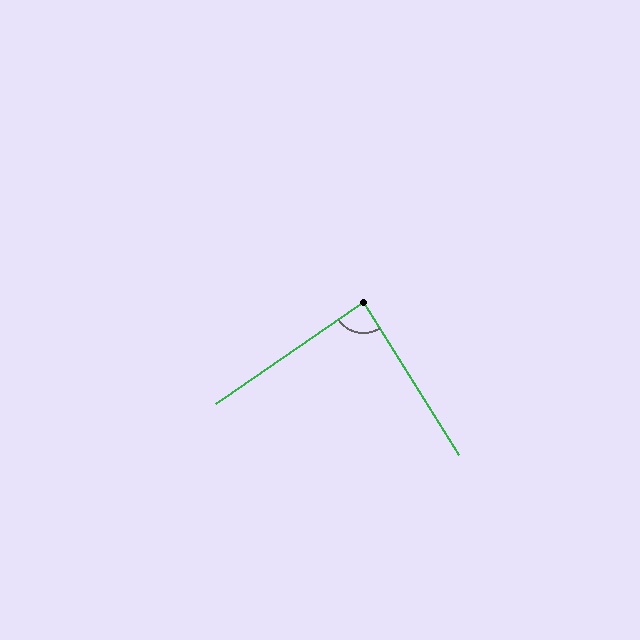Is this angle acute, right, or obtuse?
It is approximately a right angle.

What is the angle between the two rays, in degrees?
Approximately 87 degrees.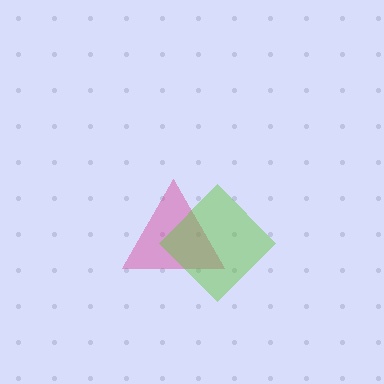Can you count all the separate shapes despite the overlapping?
Yes, there are 2 separate shapes.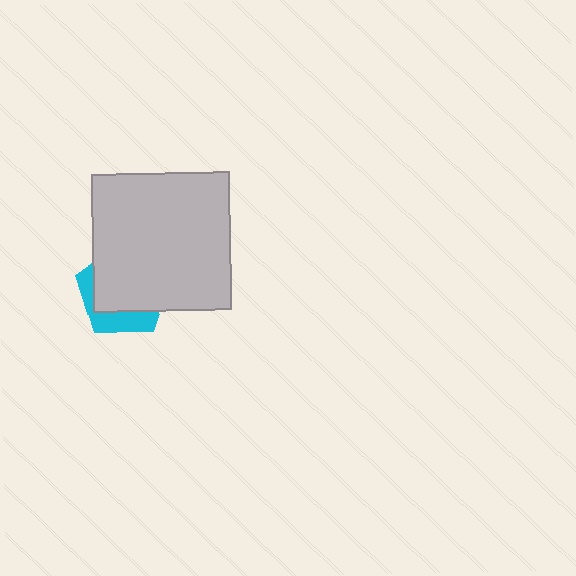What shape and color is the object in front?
The object in front is a light gray square.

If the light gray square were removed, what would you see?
You would see the complete cyan pentagon.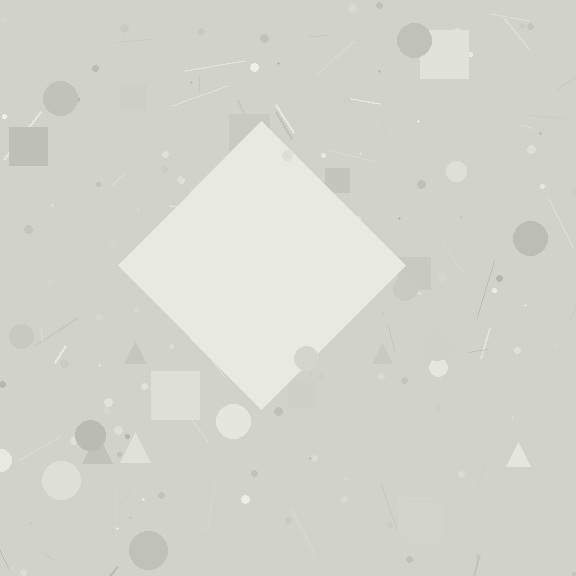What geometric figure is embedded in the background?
A diamond is embedded in the background.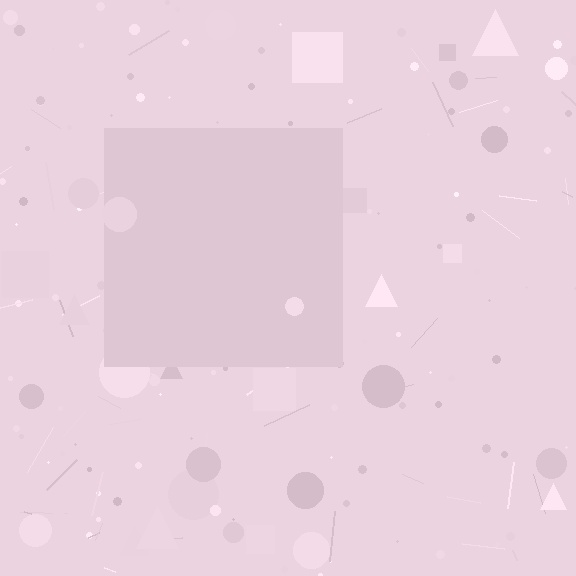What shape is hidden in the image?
A square is hidden in the image.